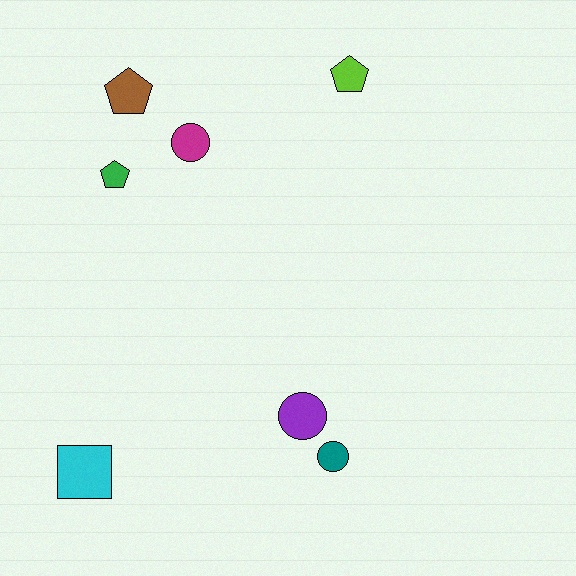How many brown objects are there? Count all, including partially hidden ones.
There is 1 brown object.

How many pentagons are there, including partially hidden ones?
There are 3 pentagons.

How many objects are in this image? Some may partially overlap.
There are 7 objects.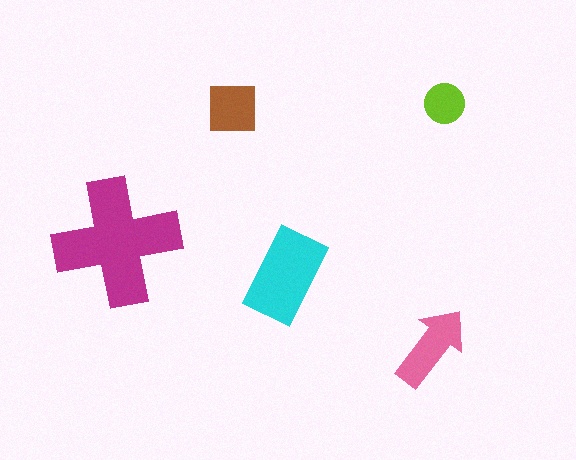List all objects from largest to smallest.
The magenta cross, the cyan rectangle, the pink arrow, the brown square, the lime circle.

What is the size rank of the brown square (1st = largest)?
4th.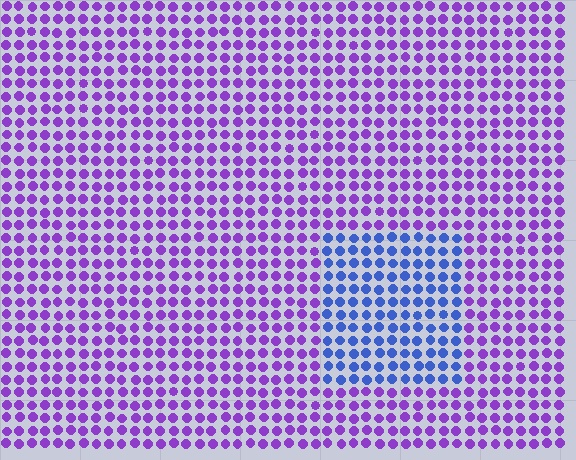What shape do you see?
I see a rectangle.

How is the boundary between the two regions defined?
The boundary is defined purely by a slight shift in hue (about 50 degrees). Spacing, size, and orientation are identical on both sides.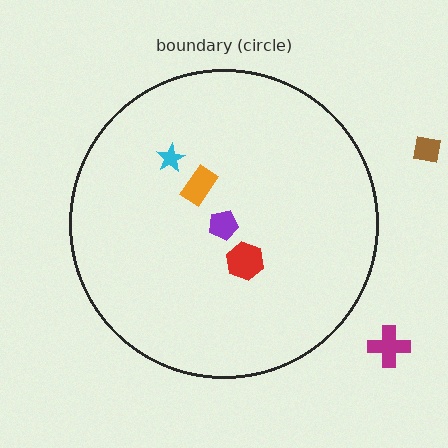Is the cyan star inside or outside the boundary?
Inside.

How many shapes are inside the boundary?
4 inside, 2 outside.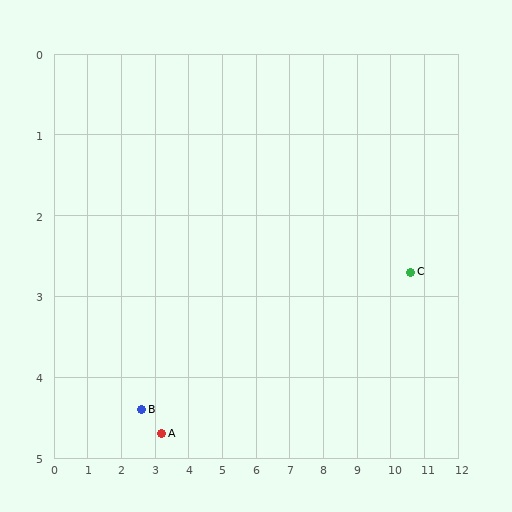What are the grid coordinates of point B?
Point B is at approximately (2.6, 4.4).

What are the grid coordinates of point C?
Point C is at approximately (10.6, 2.7).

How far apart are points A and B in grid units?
Points A and B are about 0.7 grid units apart.